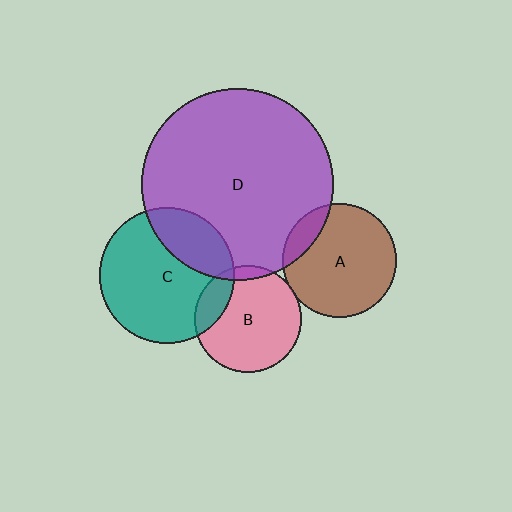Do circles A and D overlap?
Yes.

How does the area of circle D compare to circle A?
Approximately 2.8 times.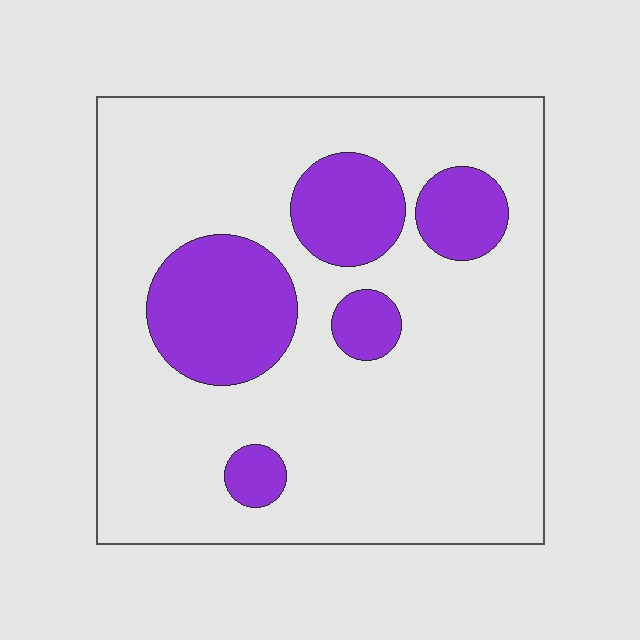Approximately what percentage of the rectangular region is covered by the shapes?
Approximately 20%.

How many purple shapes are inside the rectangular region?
5.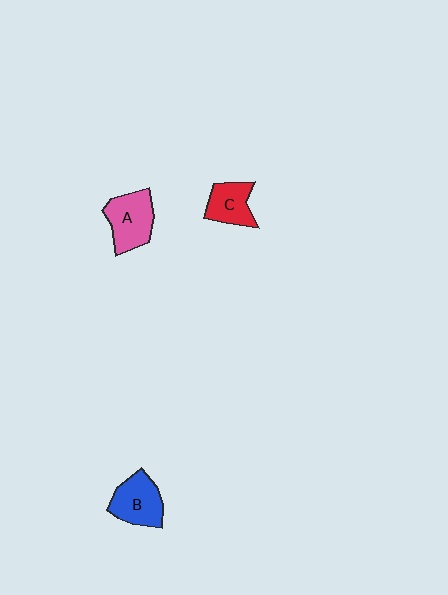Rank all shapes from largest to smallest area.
From largest to smallest: A (pink), B (blue), C (red).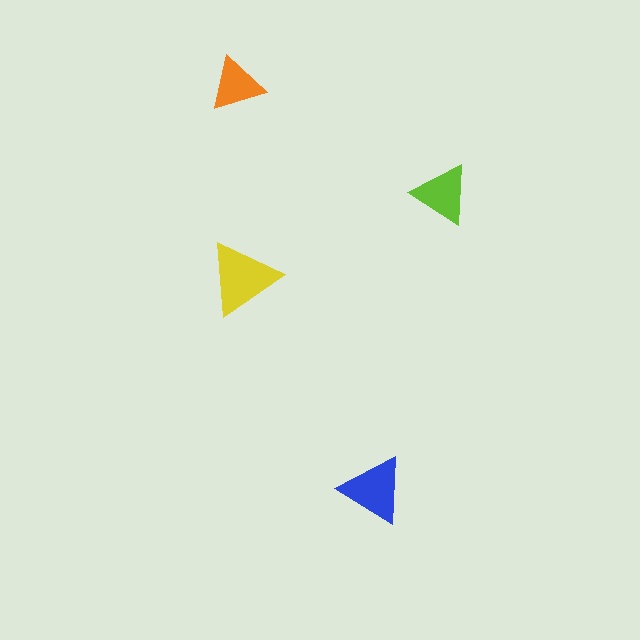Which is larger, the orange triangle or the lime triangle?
The lime one.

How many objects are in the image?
There are 4 objects in the image.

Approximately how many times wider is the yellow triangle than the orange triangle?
About 1.5 times wider.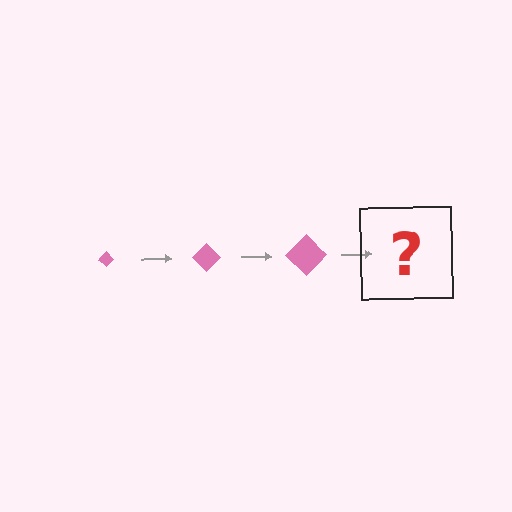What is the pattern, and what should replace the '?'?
The pattern is that the diamond gets progressively larger each step. The '?' should be a pink diamond, larger than the previous one.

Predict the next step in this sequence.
The next step is a pink diamond, larger than the previous one.